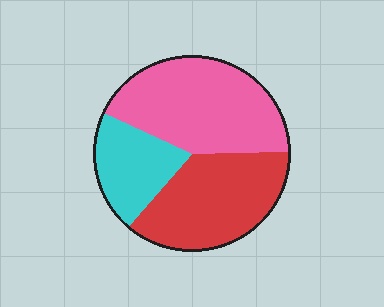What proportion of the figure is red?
Red covers about 35% of the figure.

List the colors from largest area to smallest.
From largest to smallest: pink, red, cyan.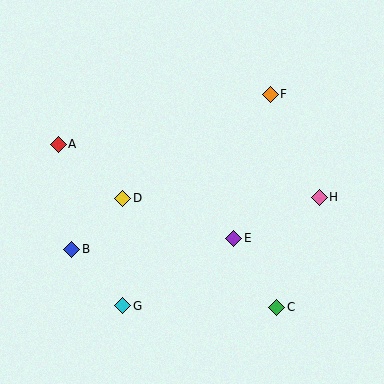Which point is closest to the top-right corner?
Point F is closest to the top-right corner.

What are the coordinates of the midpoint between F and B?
The midpoint between F and B is at (171, 172).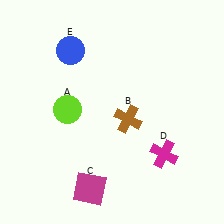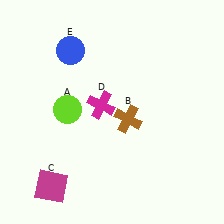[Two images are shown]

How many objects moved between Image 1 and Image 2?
2 objects moved between the two images.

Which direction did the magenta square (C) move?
The magenta square (C) moved left.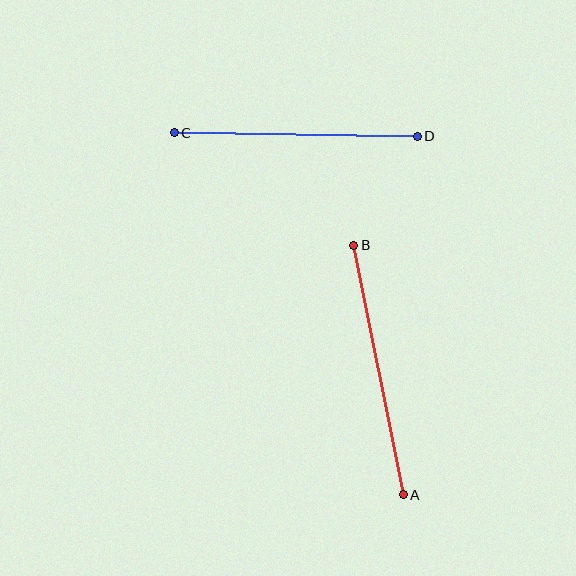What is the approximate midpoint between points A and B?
The midpoint is at approximately (378, 370) pixels.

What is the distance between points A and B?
The distance is approximately 254 pixels.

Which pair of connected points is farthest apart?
Points A and B are farthest apart.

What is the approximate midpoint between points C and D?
The midpoint is at approximately (296, 135) pixels.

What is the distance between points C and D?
The distance is approximately 243 pixels.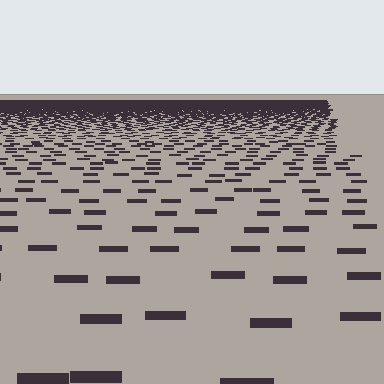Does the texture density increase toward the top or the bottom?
Density increases toward the top.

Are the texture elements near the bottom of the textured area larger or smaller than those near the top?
Larger. Near the bottom, elements are closer to the viewer and appear at a bigger on-screen size.